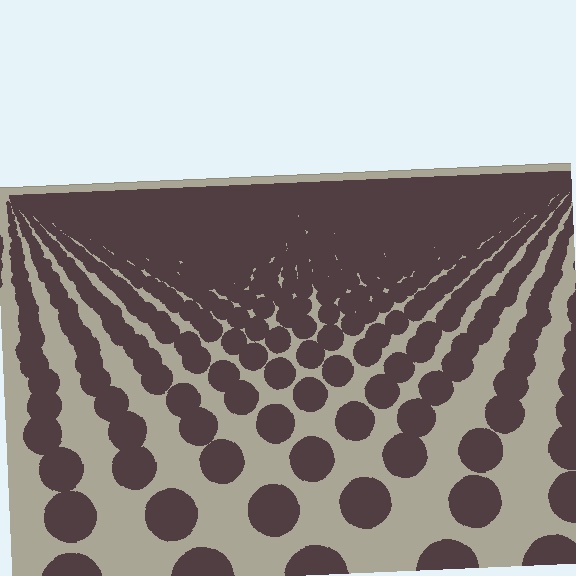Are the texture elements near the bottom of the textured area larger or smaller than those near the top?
Larger. Near the bottom, elements are closer to the viewer and appear at a bigger on-screen size.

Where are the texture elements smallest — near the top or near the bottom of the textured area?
Near the top.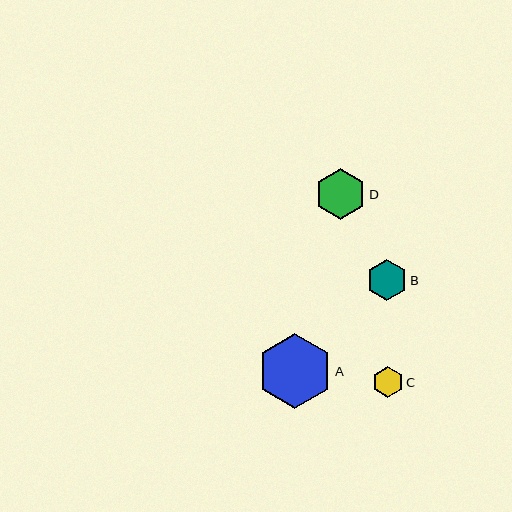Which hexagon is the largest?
Hexagon A is the largest with a size of approximately 75 pixels.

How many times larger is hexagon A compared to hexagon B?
Hexagon A is approximately 1.9 times the size of hexagon B.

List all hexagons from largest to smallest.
From largest to smallest: A, D, B, C.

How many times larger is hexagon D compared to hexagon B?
Hexagon D is approximately 1.3 times the size of hexagon B.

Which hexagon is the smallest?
Hexagon C is the smallest with a size of approximately 31 pixels.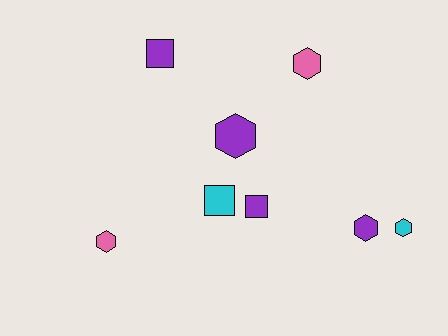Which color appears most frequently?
Purple, with 4 objects.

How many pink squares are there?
There are no pink squares.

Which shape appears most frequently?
Hexagon, with 5 objects.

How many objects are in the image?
There are 8 objects.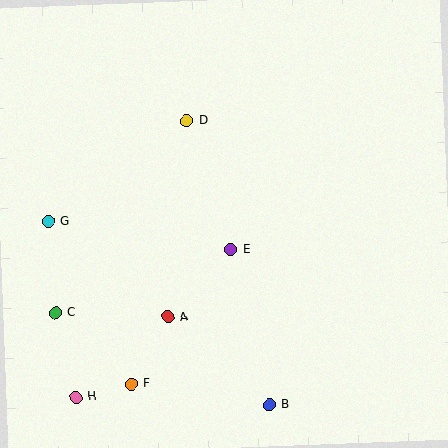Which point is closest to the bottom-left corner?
Point H is closest to the bottom-left corner.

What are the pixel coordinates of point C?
Point C is at (55, 313).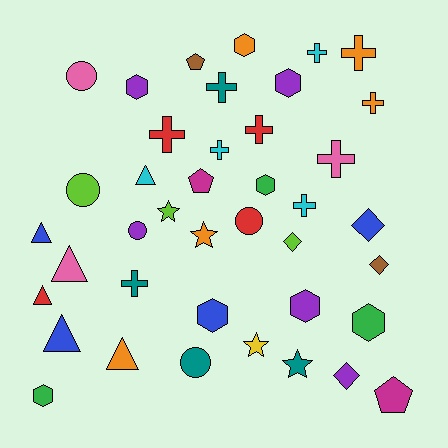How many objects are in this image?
There are 40 objects.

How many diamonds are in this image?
There are 4 diamonds.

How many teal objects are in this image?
There are 4 teal objects.